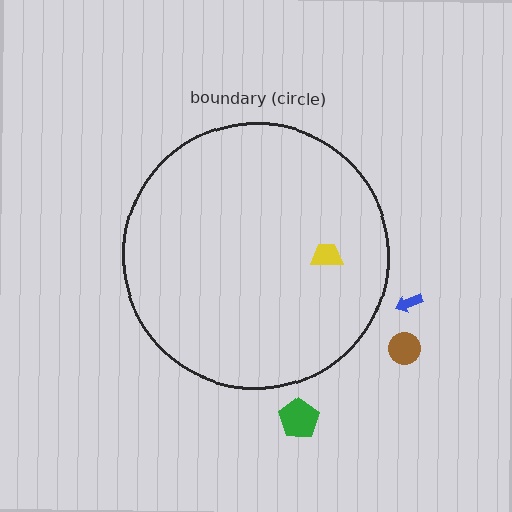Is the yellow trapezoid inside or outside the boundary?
Inside.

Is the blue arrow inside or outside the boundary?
Outside.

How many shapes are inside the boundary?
1 inside, 3 outside.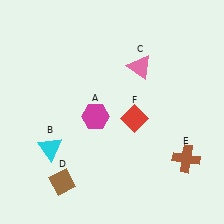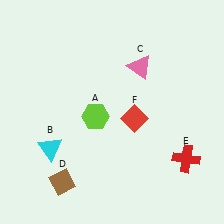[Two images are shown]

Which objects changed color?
A changed from magenta to lime. E changed from brown to red.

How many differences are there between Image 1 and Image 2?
There are 2 differences between the two images.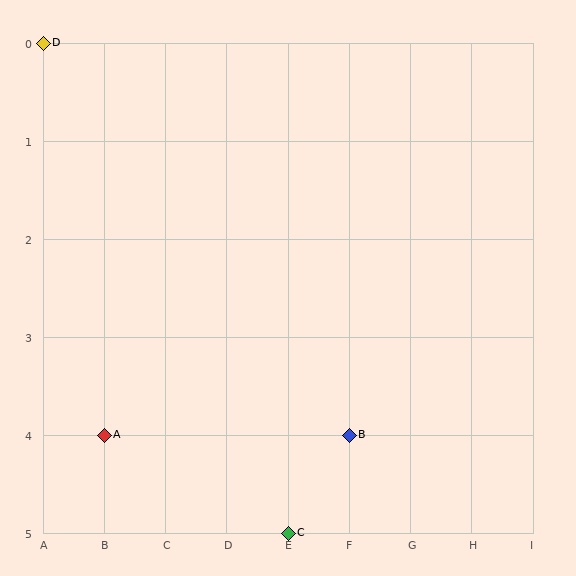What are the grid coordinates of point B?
Point B is at grid coordinates (F, 4).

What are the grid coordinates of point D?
Point D is at grid coordinates (A, 0).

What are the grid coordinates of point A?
Point A is at grid coordinates (B, 4).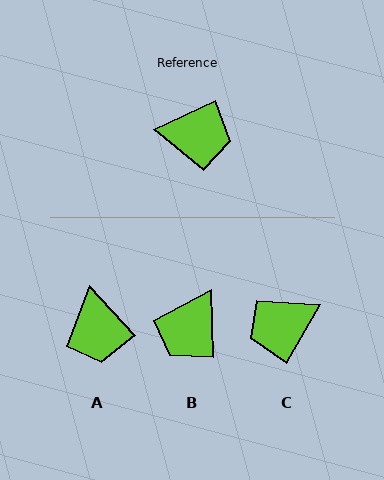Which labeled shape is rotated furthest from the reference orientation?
C, about 145 degrees away.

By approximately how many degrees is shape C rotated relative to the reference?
Approximately 145 degrees clockwise.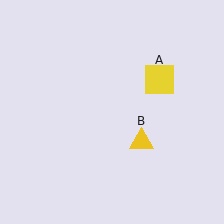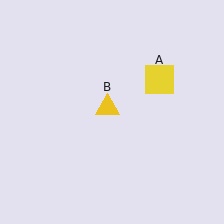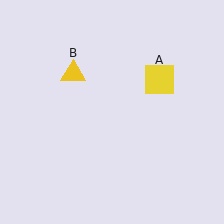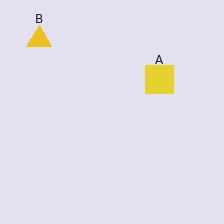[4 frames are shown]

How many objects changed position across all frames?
1 object changed position: yellow triangle (object B).